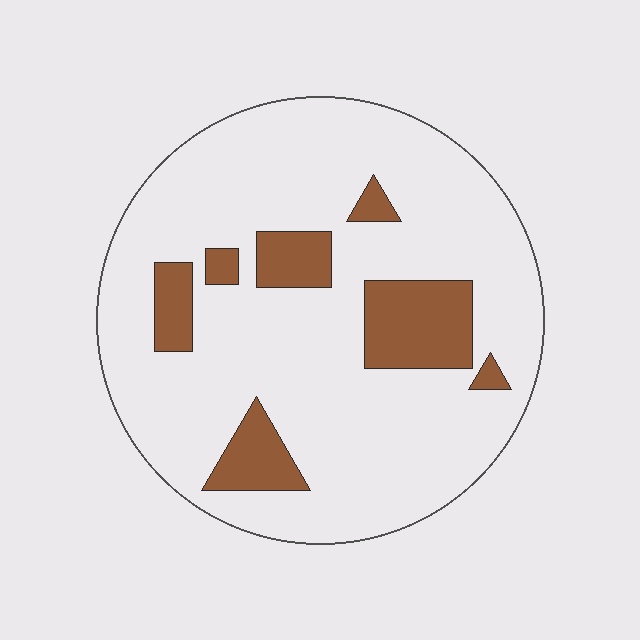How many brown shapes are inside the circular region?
7.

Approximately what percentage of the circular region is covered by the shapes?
Approximately 15%.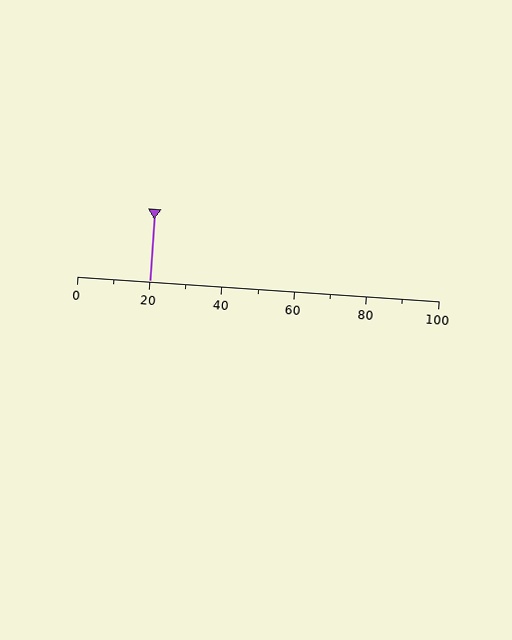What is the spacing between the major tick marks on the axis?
The major ticks are spaced 20 apart.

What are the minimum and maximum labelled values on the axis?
The axis runs from 0 to 100.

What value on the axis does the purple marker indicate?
The marker indicates approximately 20.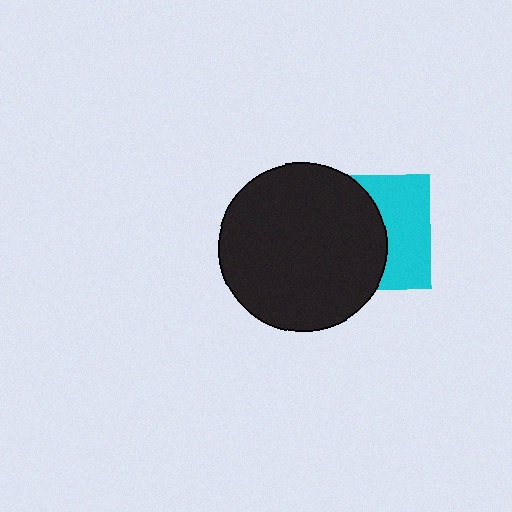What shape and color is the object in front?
The object in front is a black circle.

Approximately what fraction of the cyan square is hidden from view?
Roughly 55% of the cyan square is hidden behind the black circle.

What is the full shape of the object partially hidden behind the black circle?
The partially hidden object is a cyan square.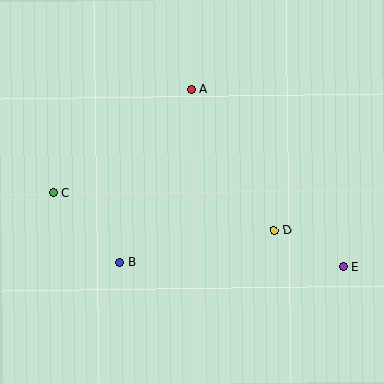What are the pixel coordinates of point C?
Point C is at (53, 193).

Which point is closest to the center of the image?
Point D at (274, 230) is closest to the center.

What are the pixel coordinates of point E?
Point E is at (343, 267).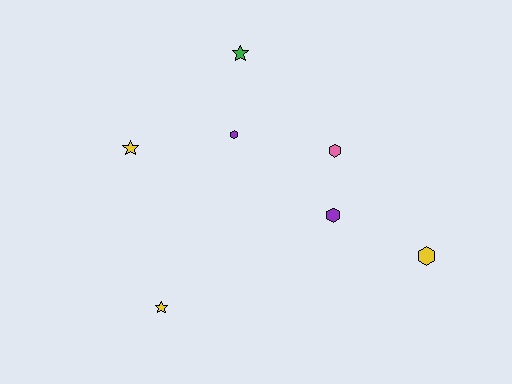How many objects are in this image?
There are 7 objects.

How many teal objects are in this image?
There are no teal objects.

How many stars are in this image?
There are 3 stars.